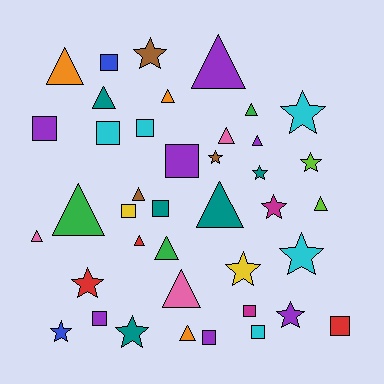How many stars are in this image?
There are 12 stars.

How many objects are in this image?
There are 40 objects.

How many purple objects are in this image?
There are 7 purple objects.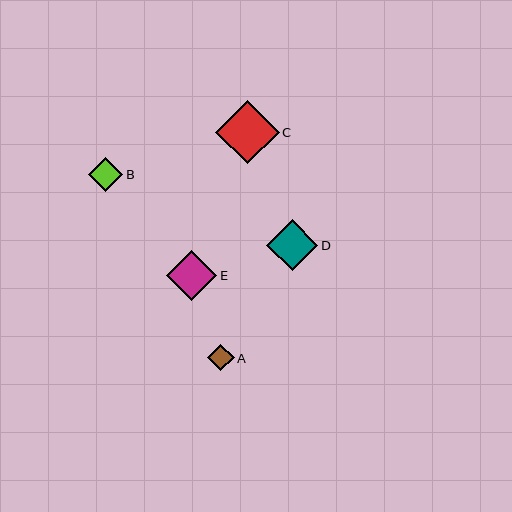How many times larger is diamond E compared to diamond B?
Diamond E is approximately 1.5 times the size of diamond B.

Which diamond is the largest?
Diamond C is the largest with a size of approximately 63 pixels.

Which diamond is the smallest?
Diamond A is the smallest with a size of approximately 27 pixels.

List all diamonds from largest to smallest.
From largest to smallest: C, D, E, B, A.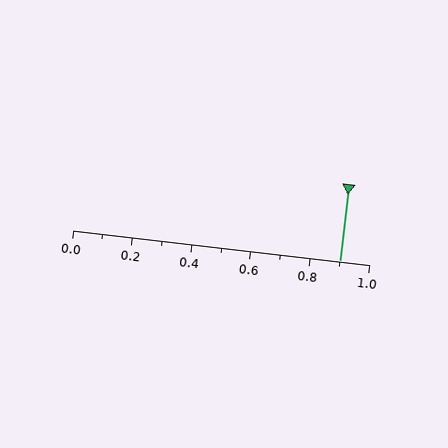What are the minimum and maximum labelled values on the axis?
The axis runs from 0.0 to 1.0.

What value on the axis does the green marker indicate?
The marker indicates approximately 0.9.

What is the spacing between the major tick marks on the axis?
The major ticks are spaced 0.2 apart.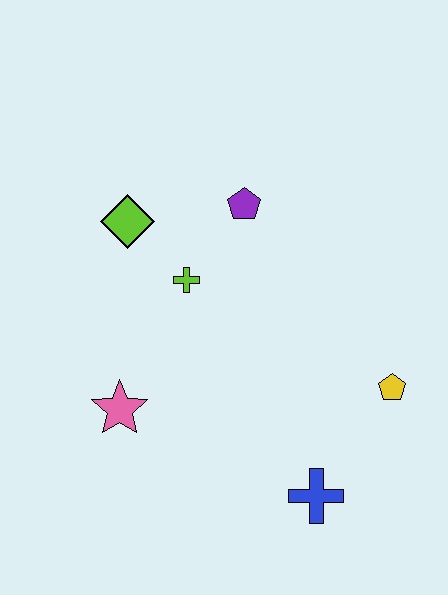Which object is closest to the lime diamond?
The lime cross is closest to the lime diamond.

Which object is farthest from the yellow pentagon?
The lime diamond is farthest from the yellow pentagon.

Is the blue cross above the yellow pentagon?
No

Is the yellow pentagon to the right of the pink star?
Yes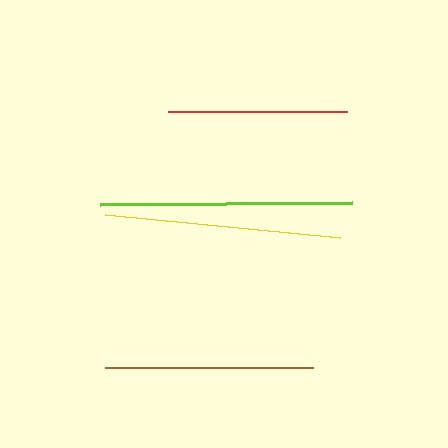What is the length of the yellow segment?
The yellow segment is approximately 237 pixels long.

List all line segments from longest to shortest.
From longest to shortest: lime, yellow, brown, red.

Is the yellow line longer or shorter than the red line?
The yellow line is longer than the red line.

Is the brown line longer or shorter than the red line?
The brown line is longer than the red line.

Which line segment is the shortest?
The red line is the shortest at approximately 179 pixels.